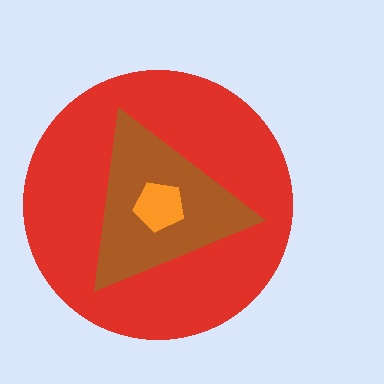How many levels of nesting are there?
3.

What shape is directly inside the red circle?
The brown triangle.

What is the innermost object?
The orange pentagon.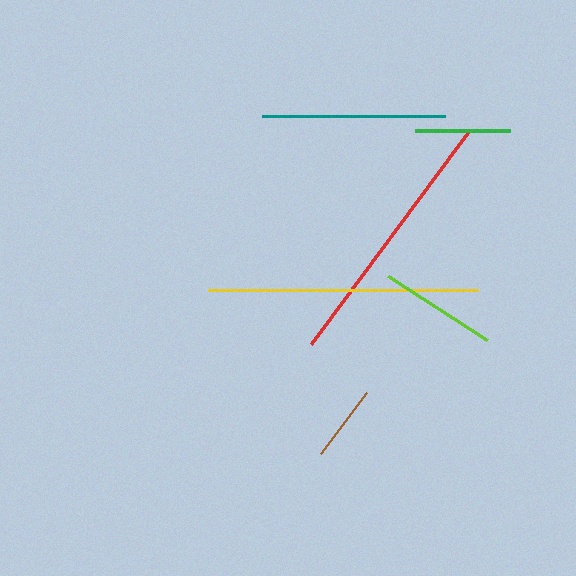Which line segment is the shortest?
The brown line is the shortest at approximately 77 pixels.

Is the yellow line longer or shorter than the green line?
The yellow line is longer than the green line.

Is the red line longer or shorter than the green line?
The red line is longer than the green line.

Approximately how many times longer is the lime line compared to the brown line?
The lime line is approximately 1.5 times the length of the brown line.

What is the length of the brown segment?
The brown segment is approximately 77 pixels long.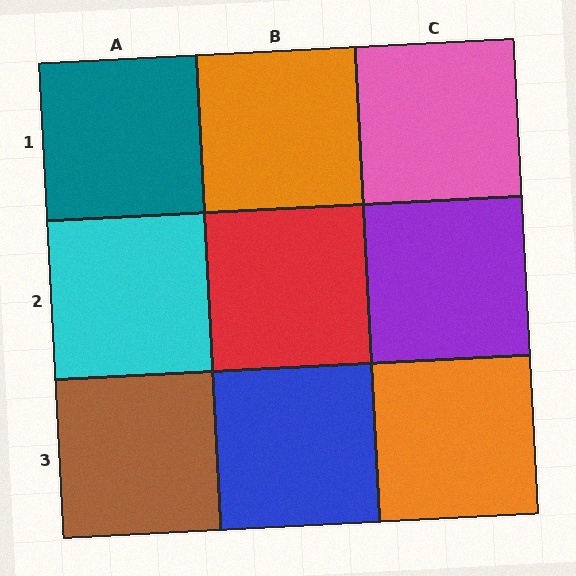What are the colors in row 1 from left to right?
Teal, orange, pink.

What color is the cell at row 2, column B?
Red.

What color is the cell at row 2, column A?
Cyan.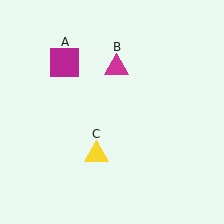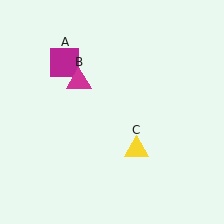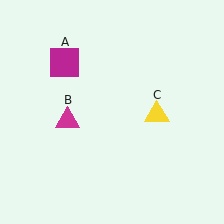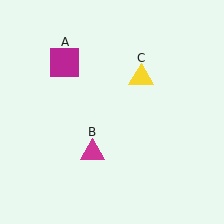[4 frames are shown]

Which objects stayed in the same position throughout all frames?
Magenta square (object A) remained stationary.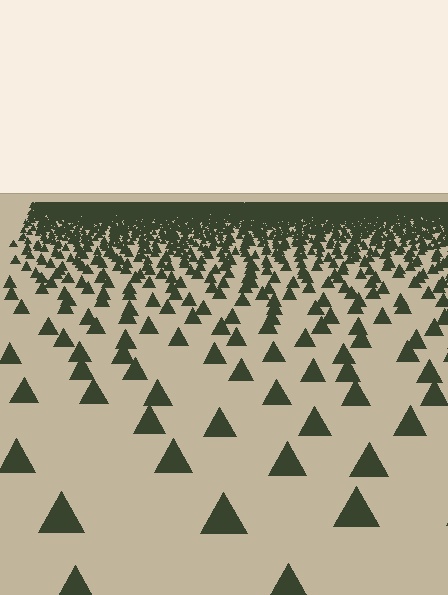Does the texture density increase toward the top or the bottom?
Density increases toward the top.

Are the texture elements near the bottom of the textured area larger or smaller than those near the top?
Larger. Near the bottom, elements are closer to the viewer and appear at a bigger on-screen size.